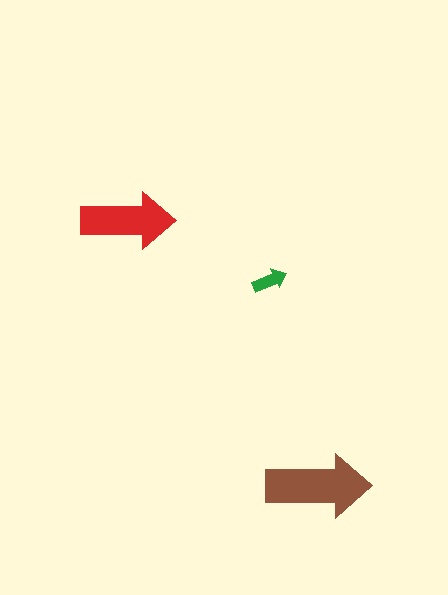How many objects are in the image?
There are 3 objects in the image.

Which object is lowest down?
The brown arrow is bottommost.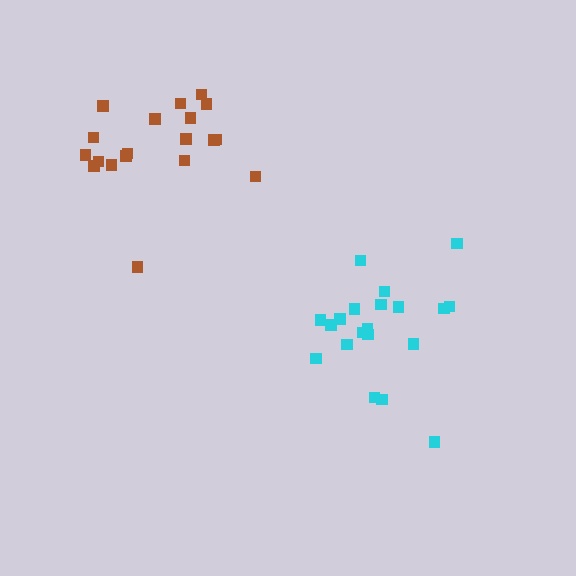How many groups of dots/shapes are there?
There are 2 groups.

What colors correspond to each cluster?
The clusters are colored: brown, cyan.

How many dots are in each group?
Group 1: 19 dots, Group 2: 20 dots (39 total).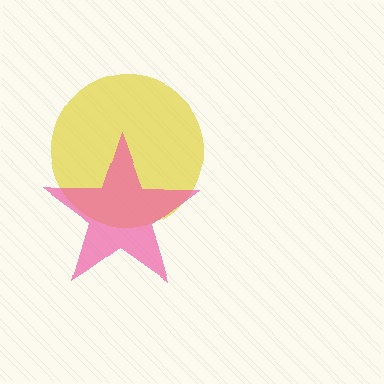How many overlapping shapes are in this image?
There are 2 overlapping shapes in the image.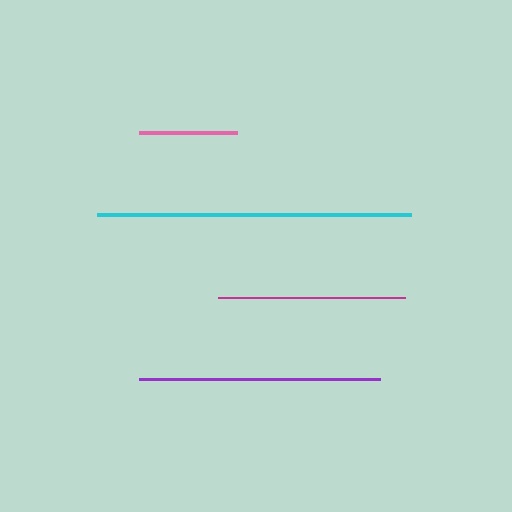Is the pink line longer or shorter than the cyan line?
The cyan line is longer than the pink line.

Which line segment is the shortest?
The pink line is the shortest at approximately 98 pixels.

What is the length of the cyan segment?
The cyan segment is approximately 315 pixels long.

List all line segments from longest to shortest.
From longest to shortest: cyan, purple, magenta, pink.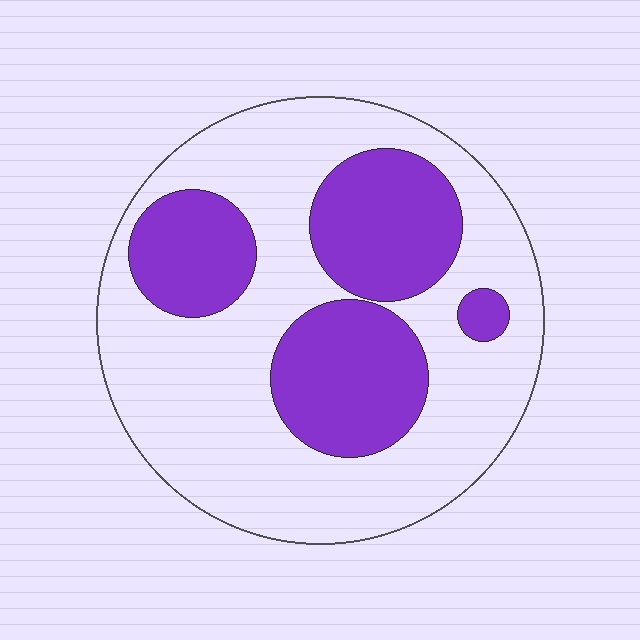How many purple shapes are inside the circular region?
4.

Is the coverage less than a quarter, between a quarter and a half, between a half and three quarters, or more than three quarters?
Between a quarter and a half.